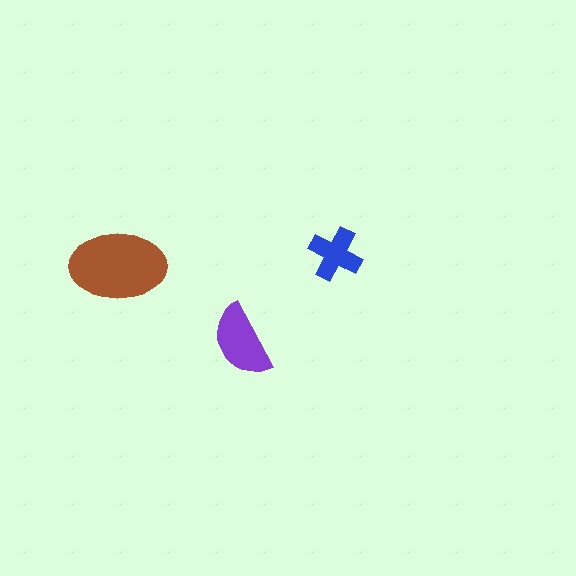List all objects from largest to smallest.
The brown ellipse, the purple semicircle, the blue cross.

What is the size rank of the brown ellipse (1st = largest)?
1st.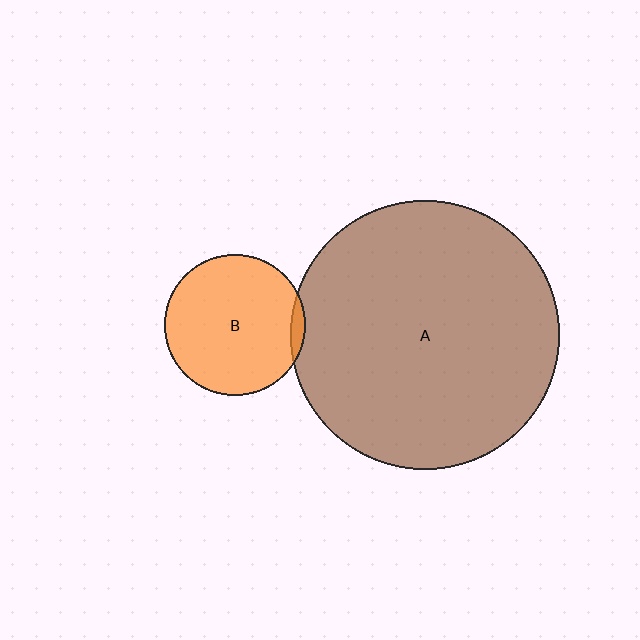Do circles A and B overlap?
Yes.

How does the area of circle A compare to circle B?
Approximately 3.7 times.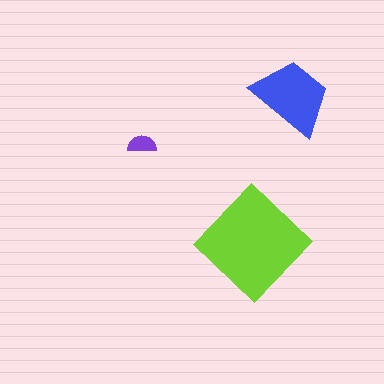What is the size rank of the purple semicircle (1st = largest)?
3rd.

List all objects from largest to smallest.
The lime diamond, the blue trapezoid, the purple semicircle.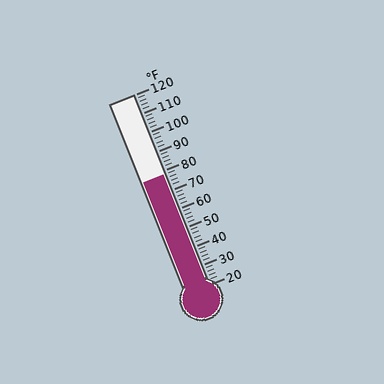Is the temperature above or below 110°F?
The temperature is below 110°F.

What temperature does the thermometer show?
The thermometer shows approximately 78°F.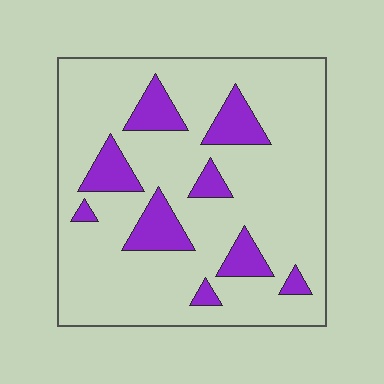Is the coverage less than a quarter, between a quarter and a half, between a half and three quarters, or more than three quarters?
Less than a quarter.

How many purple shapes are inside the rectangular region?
9.